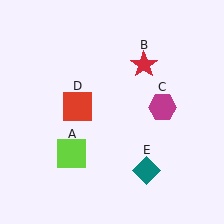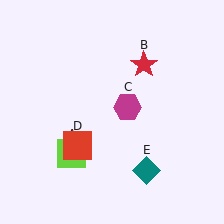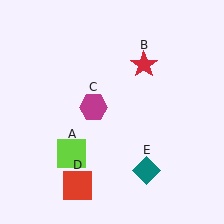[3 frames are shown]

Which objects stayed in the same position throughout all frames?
Lime square (object A) and red star (object B) and teal diamond (object E) remained stationary.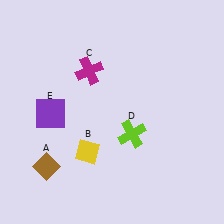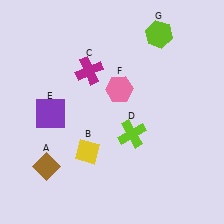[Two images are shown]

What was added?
A pink hexagon (F), a lime hexagon (G) were added in Image 2.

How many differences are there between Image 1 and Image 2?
There are 2 differences between the two images.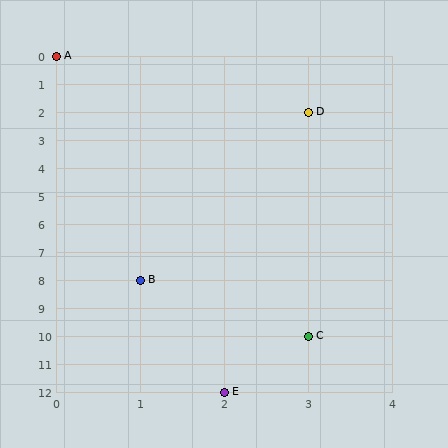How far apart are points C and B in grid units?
Points C and B are 2 columns and 2 rows apart (about 2.8 grid units diagonally).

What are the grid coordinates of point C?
Point C is at grid coordinates (3, 10).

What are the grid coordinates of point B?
Point B is at grid coordinates (1, 8).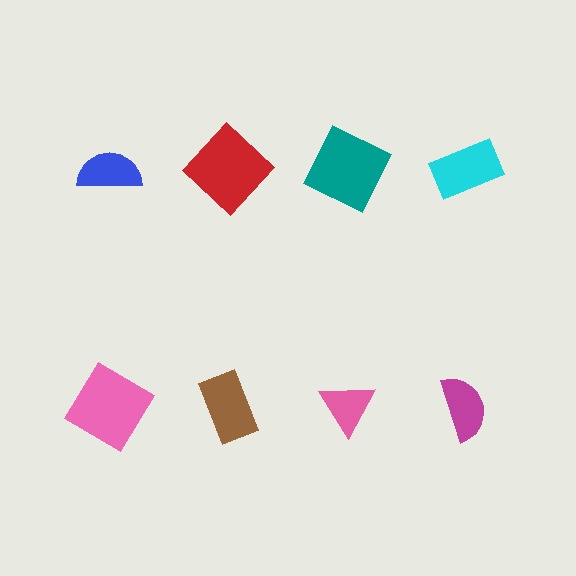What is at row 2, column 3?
A pink triangle.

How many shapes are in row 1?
4 shapes.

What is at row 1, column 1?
A blue semicircle.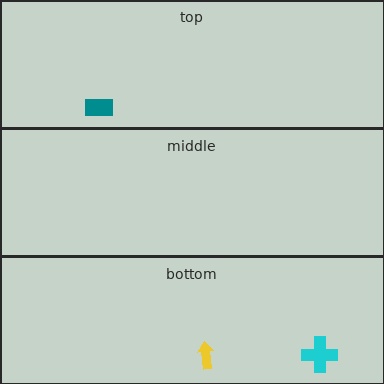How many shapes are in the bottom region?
2.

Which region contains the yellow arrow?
The bottom region.